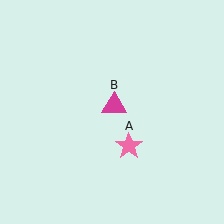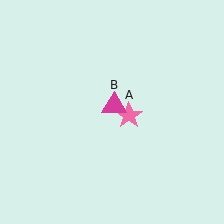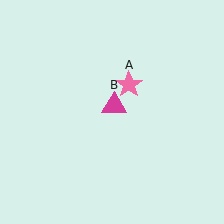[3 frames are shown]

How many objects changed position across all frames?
1 object changed position: pink star (object A).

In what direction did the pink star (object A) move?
The pink star (object A) moved up.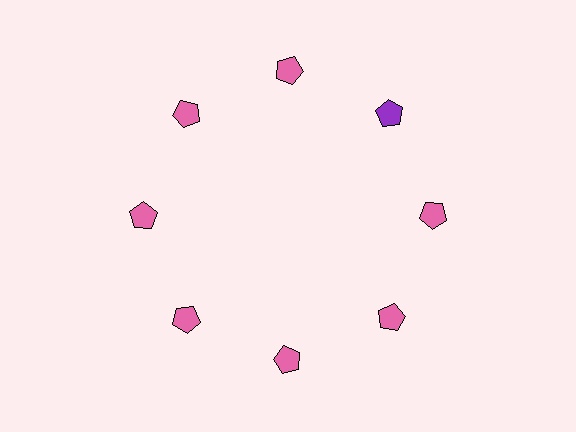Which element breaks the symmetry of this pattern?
The purple pentagon at roughly the 2 o'clock position breaks the symmetry. All other shapes are pink pentagons.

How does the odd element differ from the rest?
It has a different color: purple instead of pink.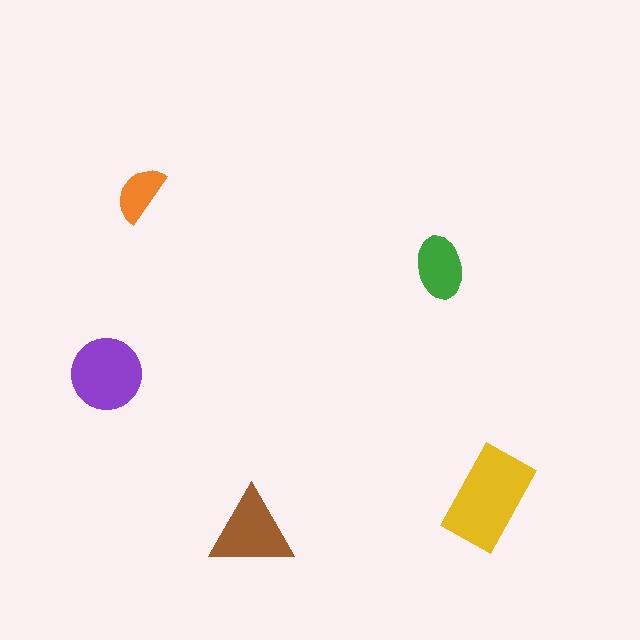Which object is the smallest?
The orange semicircle.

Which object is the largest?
The yellow rectangle.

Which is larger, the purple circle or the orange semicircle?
The purple circle.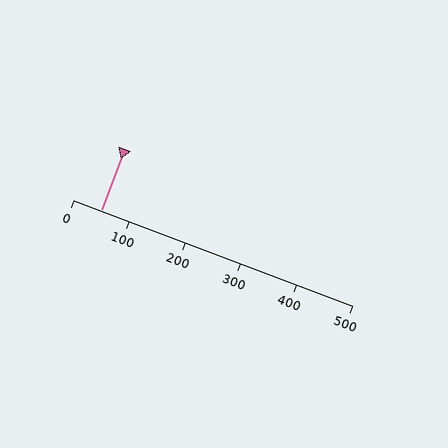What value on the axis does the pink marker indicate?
The marker indicates approximately 50.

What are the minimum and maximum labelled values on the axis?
The axis runs from 0 to 500.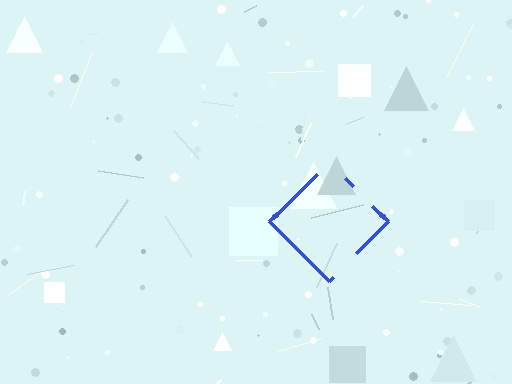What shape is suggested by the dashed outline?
The dashed outline suggests a diamond.